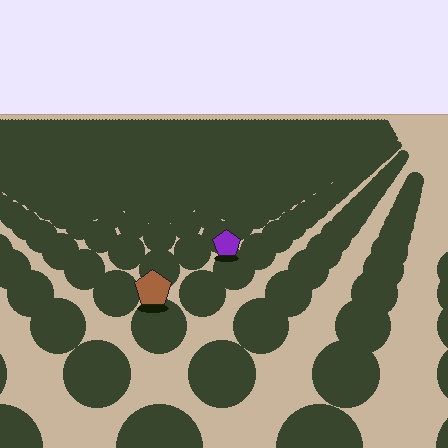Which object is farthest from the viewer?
The purple pentagon is farthest from the viewer. It appears smaller and the ground texture around it is denser.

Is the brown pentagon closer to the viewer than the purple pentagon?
Yes. The brown pentagon is closer — you can tell from the texture gradient: the ground texture is coarser near it.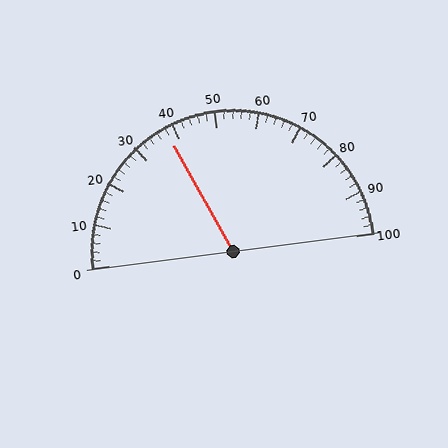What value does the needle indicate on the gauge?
The needle indicates approximately 38.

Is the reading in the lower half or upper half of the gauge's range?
The reading is in the lower half of the range (0 to 100).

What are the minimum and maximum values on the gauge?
The gauge ranges from 0 to 100.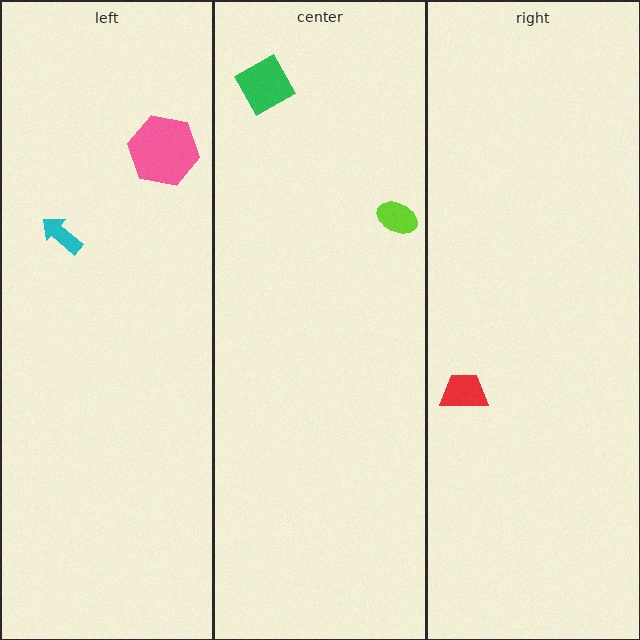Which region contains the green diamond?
The center region.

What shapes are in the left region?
The pink hexagon, the cyan arrow.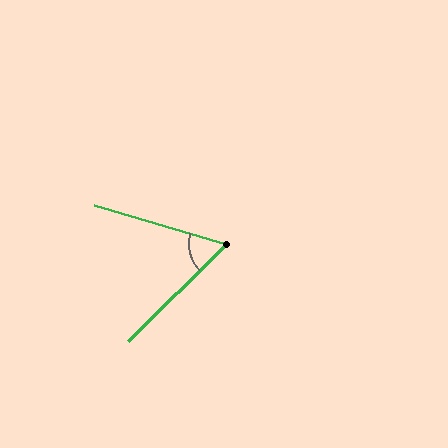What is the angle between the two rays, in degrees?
Approximately 61 degrees.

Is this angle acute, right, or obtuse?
It is acute.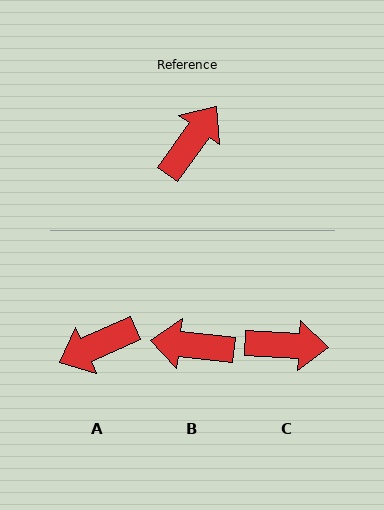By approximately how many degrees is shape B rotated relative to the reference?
Approximately 119 degrees counter-clockwise.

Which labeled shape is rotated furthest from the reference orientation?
A, about 150 degrees away.